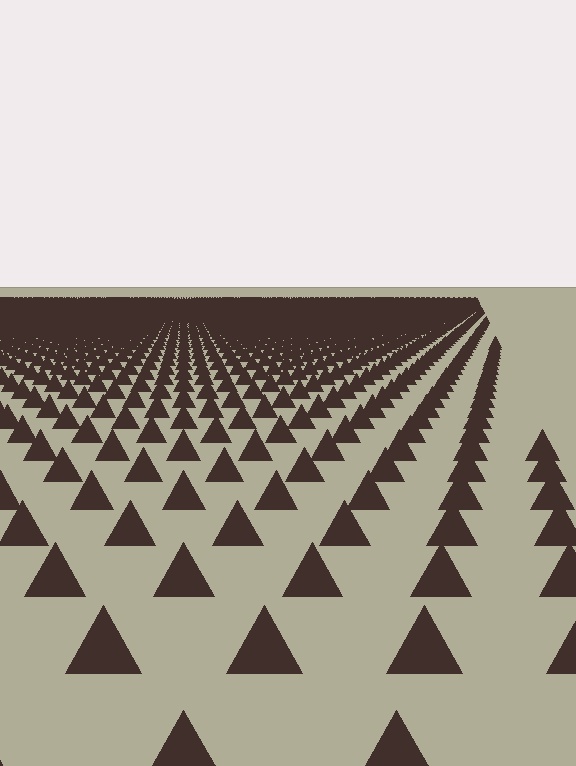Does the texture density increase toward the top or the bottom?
Density increases toward the top.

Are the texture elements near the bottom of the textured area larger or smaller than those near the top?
Larger. Near the bottom, elements are closer to the viewer and appear at a bigger on-screen size.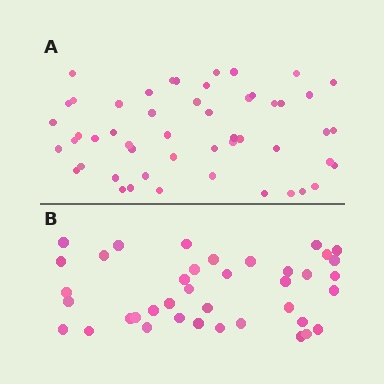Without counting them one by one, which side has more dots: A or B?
Region A (the top region) has more dots.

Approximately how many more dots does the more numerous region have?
Region A has roughly 12 or so more dots than region B.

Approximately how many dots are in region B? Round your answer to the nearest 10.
About 40 dots. (The exact count is 39, which rounds to 40.)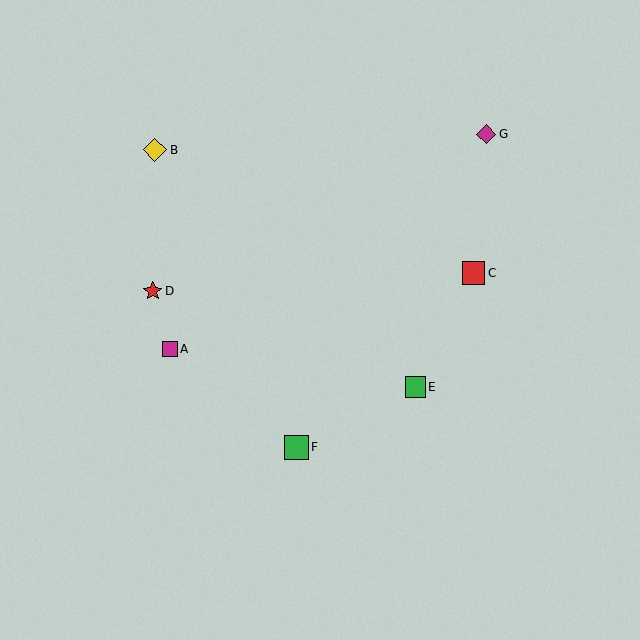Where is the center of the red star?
The center of the red star is at (153, 291).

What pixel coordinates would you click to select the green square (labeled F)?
Click at (296, 447) to select the green square F.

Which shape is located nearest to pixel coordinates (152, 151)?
The yellow diamond (labeled B) at (155, 150) is nearest to that location.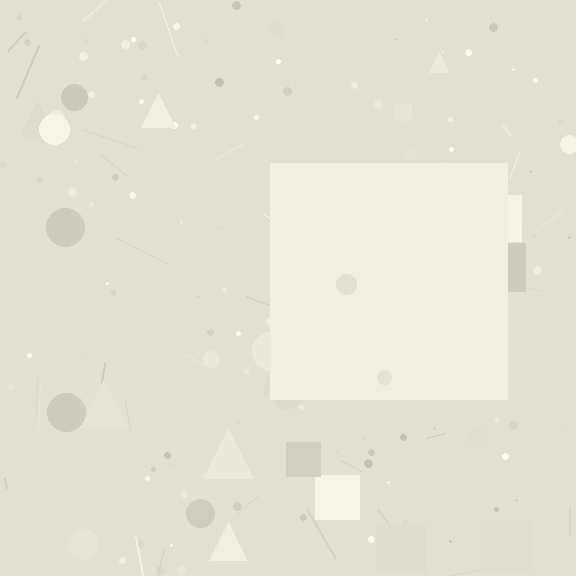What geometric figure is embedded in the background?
A square is embedded in the background.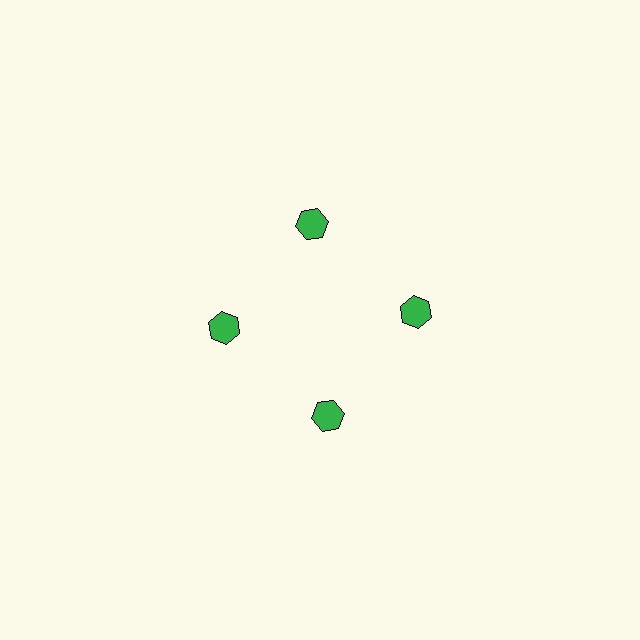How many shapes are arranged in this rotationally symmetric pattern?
There are 4 shapes, arranged in 4 groups of 1.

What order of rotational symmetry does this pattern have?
This pattern has 4-fold rotational symmetry.